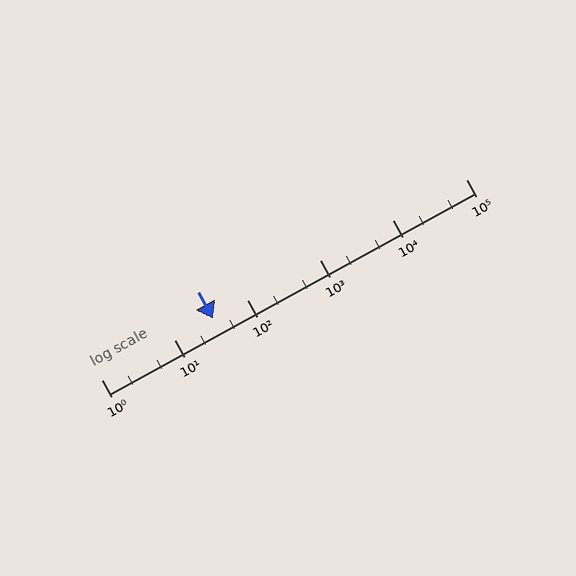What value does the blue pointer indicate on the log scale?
The pointer indicates approximately 34.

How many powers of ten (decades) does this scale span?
The scale spans 5 decades, from 1 to 100000.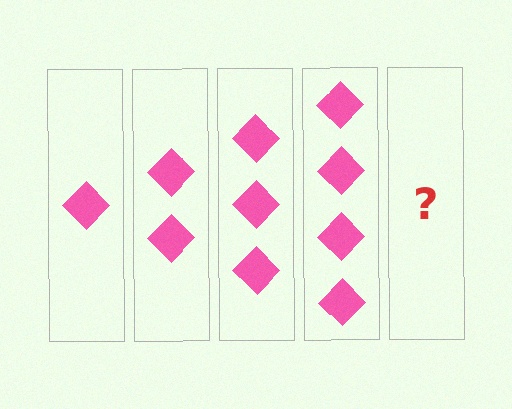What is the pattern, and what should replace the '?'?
The pattern is that each step adds one more diamond. The '?' should be 5 diamonds.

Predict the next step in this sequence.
The next step is 5 diamonds.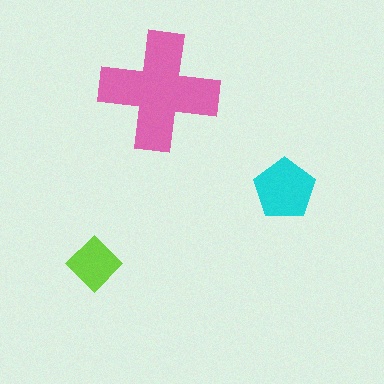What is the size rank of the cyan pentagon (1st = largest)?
2nd.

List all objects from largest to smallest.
The pink cross, the cyan pentagon, the lime diamond.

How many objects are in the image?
There are 3 objects in the image.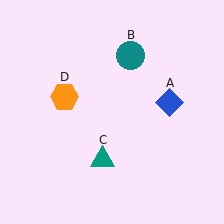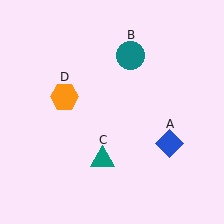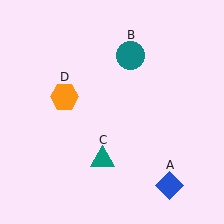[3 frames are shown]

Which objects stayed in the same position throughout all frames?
Teal circle (object B) and teal triangle (object C) and orange hexagon (object D) remained stationary.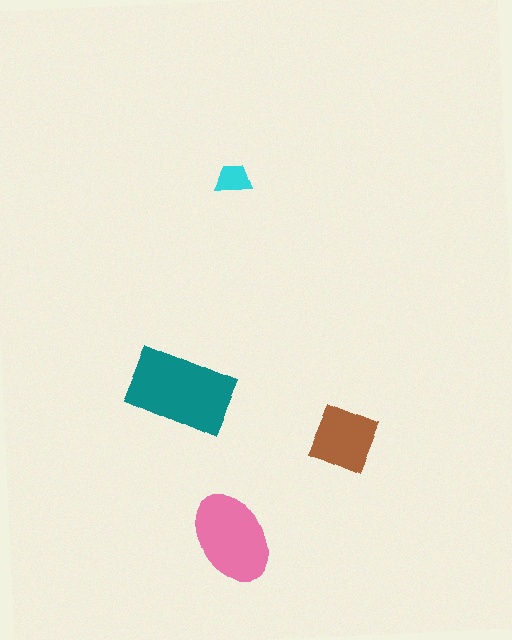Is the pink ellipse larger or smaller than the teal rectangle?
Smaller.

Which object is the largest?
The teal rectangle.